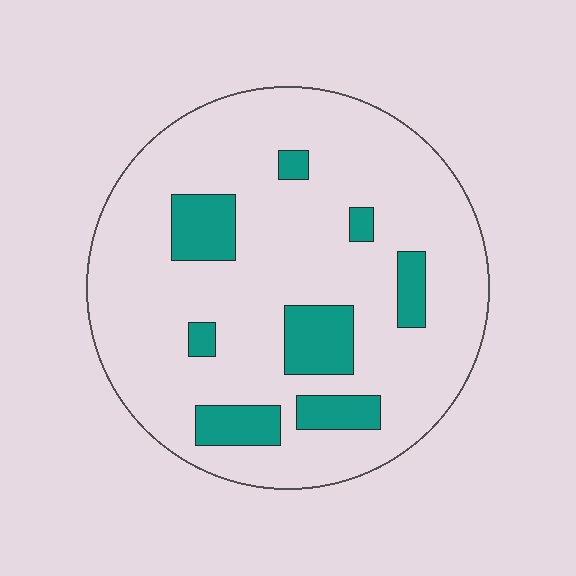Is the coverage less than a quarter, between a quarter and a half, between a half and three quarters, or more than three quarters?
Less than a quarter.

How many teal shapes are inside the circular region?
8.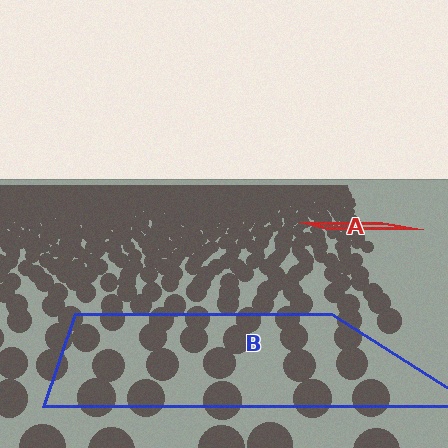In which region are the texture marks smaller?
The texture marks are smaller in region A, because it is farther away.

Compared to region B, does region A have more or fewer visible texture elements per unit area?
Region A has more texture elements per unit area — they are packed more densely because it is farther away.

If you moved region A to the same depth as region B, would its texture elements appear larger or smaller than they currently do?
They would appear larger. At a closer depth, the same texture elements are projected at a bigger on-screen size.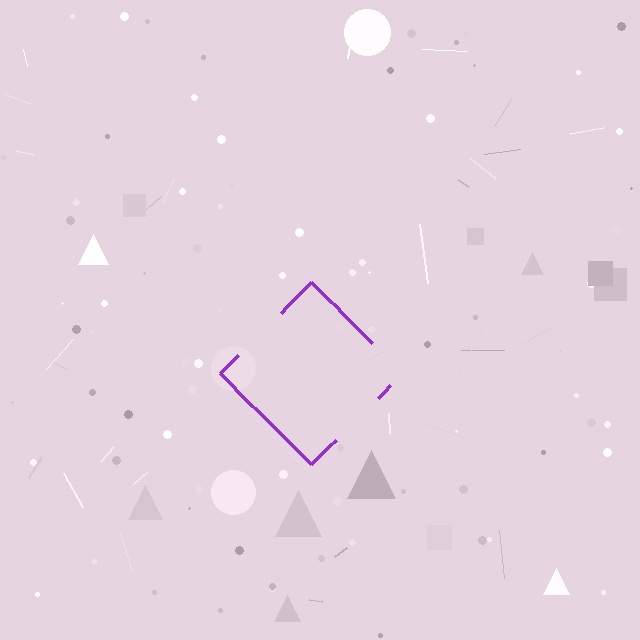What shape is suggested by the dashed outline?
The dashed outline suggests a diamond.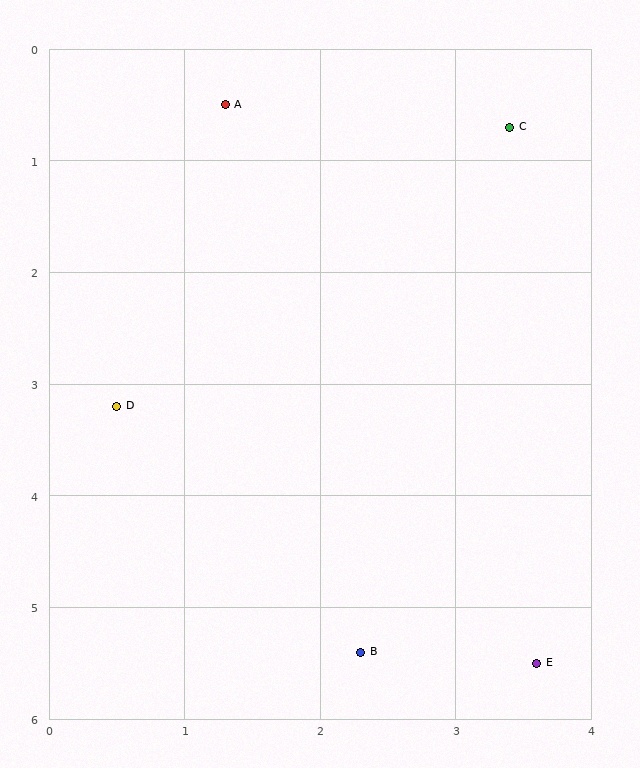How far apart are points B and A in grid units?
Points B and A are about 5.0 grid units apart.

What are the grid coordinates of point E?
Point E is at approximately (3.6, 5.5).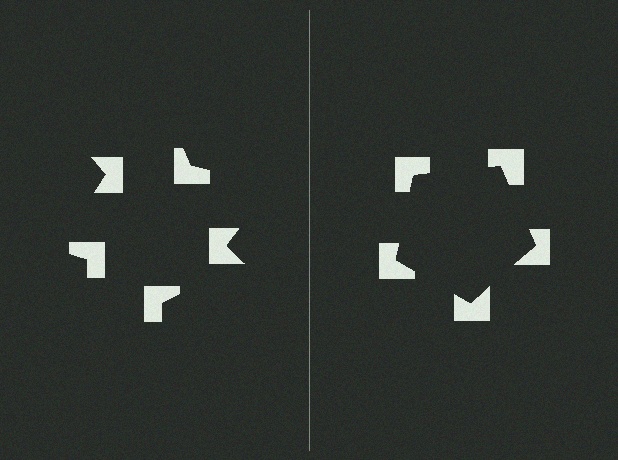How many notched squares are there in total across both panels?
10 — 5 on each side.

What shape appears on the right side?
An illusory pentagon.